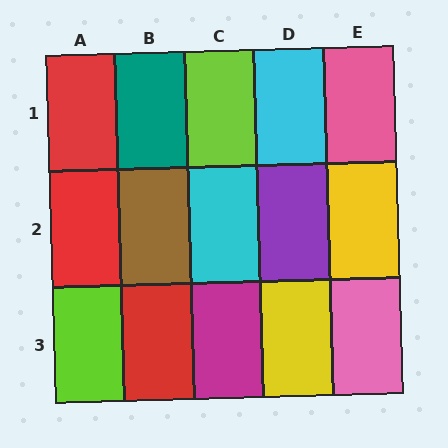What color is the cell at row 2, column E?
Yellow.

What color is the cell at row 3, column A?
Lime.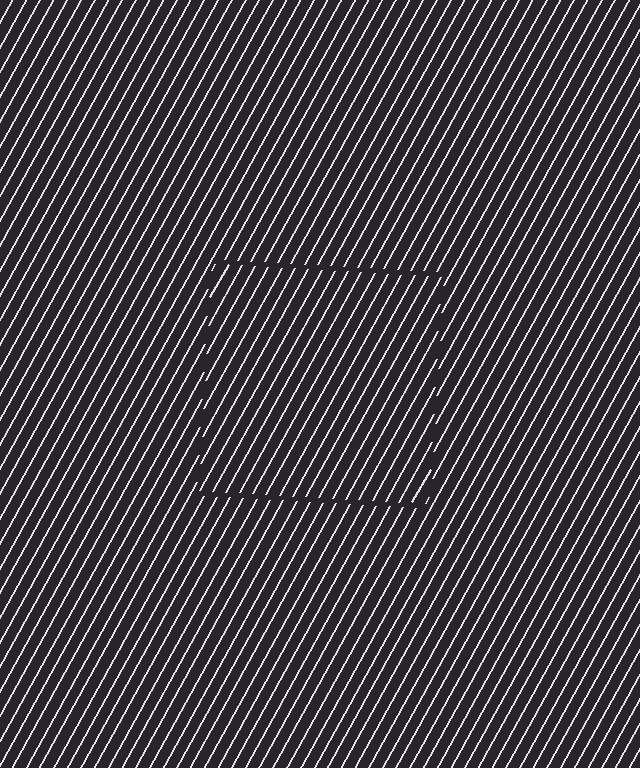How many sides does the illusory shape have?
4 sides — the line-ends trace a square.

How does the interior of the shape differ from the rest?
The interior of the shape contains the same grating, shifted by half a period — the contour is defined by the phase discontinuity where line-ends from the inner and outer gratings abut.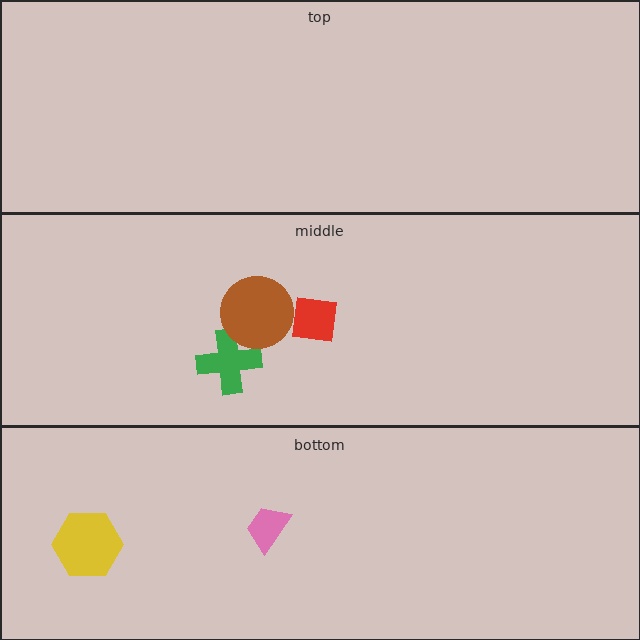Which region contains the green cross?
The middle region.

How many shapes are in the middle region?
3.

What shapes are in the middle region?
The red square, the green cross, the brown circle.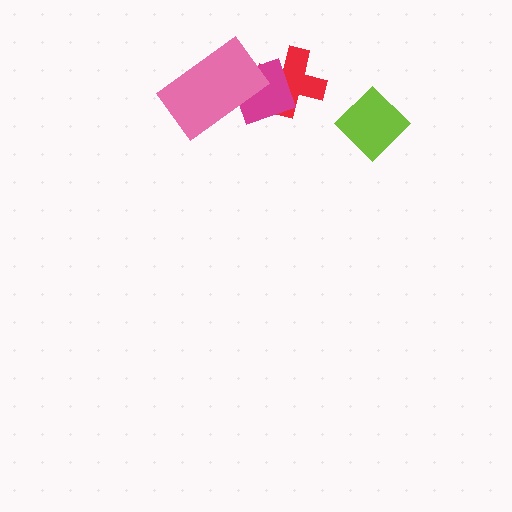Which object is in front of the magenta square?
The pink rectangle is in front of the magenta square.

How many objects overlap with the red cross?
1 object overlaps with the red cross.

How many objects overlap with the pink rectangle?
1 object overlaps with the pink rectangle.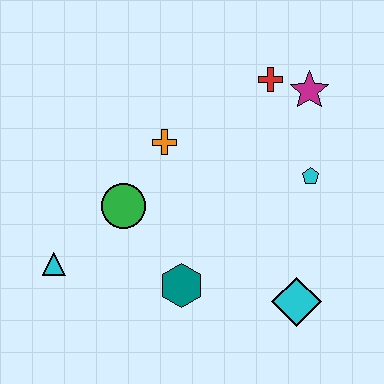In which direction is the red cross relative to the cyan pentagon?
The red cross is above the cyan pentagon.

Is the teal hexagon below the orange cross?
Yes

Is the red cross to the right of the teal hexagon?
Yes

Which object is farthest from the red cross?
The cyan triangle is farthest from the red cross.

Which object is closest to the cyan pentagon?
The magenta star is closest to the cyan pentagon.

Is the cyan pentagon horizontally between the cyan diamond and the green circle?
No